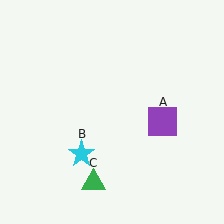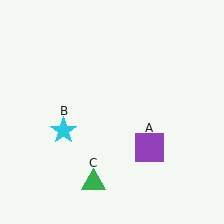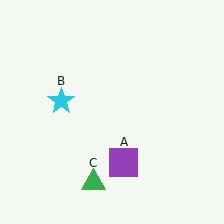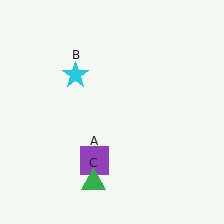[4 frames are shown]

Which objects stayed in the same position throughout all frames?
Green triangle (object C) remained stationary.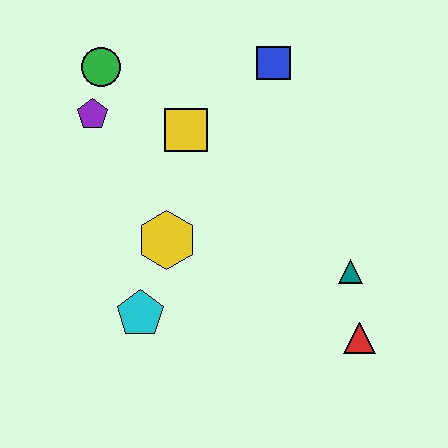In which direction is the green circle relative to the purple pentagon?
The green circle is above the purple pentagon.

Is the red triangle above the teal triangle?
No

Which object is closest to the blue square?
The yellow square is closest to the blue square.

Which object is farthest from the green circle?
The red triangle is farthest from the green circle.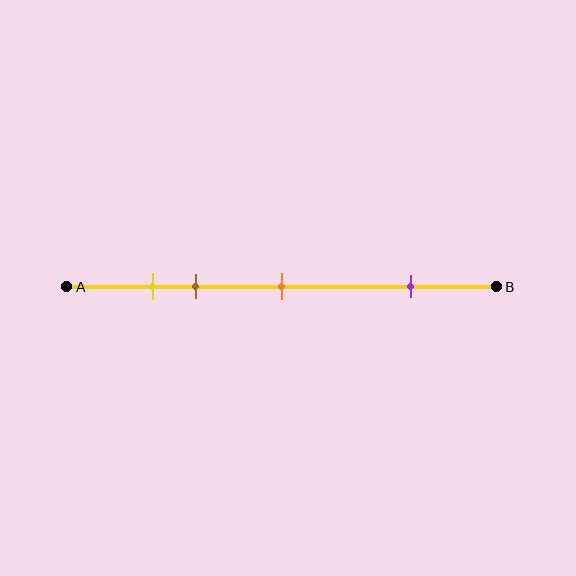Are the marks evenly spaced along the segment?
No, the marks are not evenly spaced.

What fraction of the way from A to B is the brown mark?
The brown mark is approximately 30% (0.3) of the way from A to B.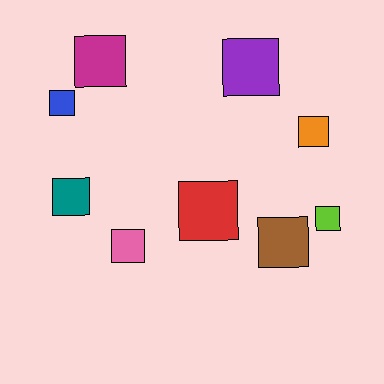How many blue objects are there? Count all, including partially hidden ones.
There is 1 blue object.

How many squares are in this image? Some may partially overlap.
There are 9 squares.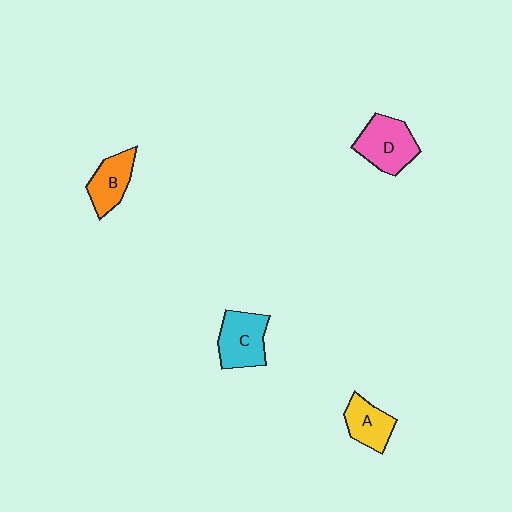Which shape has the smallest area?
Shape A (yellow).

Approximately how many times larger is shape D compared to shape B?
Approximately 1.3 times.